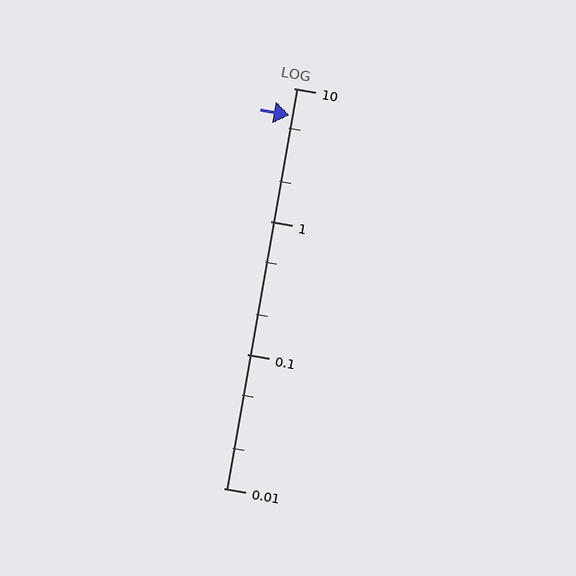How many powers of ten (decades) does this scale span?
The scale spans 3 decades, from 0.01 to 10.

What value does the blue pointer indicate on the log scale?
The pointer indicates approximately 6.3.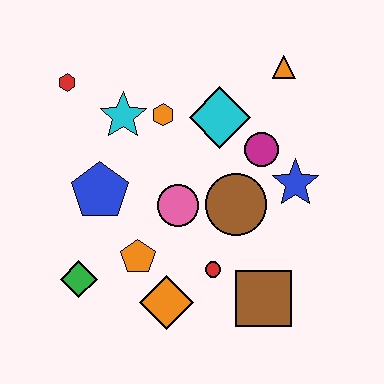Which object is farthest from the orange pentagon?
The orange triangle is farthest from the orange pentagon.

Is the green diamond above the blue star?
No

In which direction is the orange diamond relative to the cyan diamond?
The orange diamond is below the cyan diamond.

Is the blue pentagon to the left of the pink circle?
Yes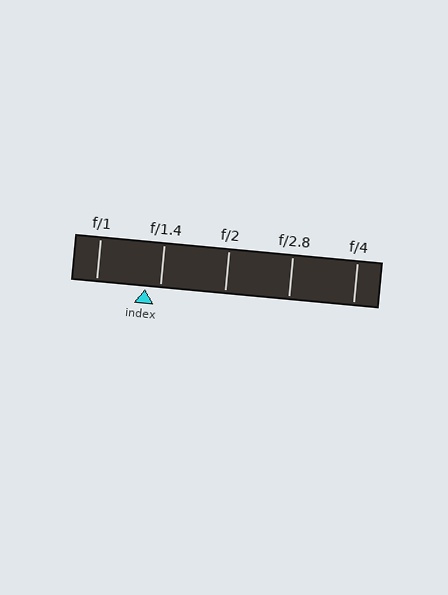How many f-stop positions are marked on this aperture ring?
There are 5 f-stop positions marked.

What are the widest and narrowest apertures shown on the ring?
The widest aperture shown is f/1 and the narrowest is f/4.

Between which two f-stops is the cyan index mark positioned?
The index mark is between f/1 and f/1.4.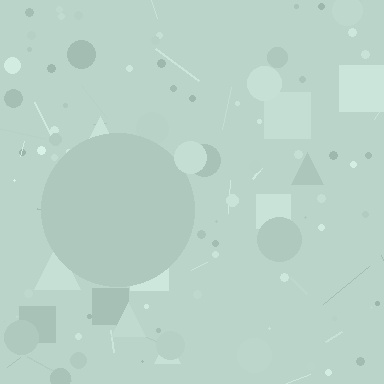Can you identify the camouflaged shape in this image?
The camouflaged shape is a circle.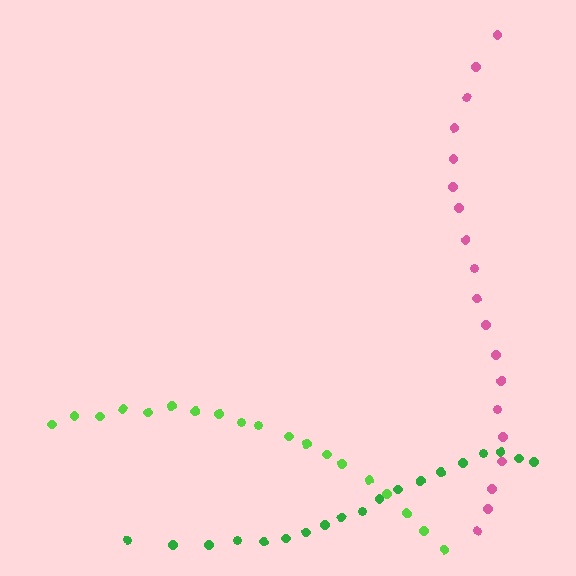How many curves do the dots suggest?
There are 3 distinct paths.